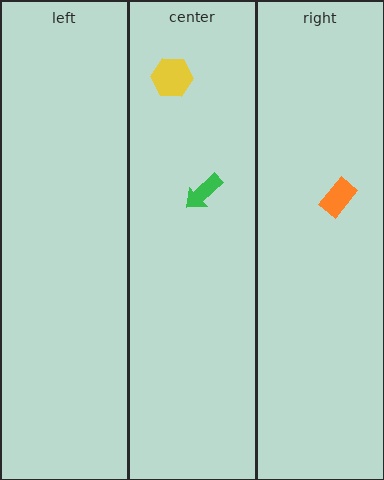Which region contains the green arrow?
The center region.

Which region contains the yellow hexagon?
The center region.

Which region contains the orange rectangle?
The right region.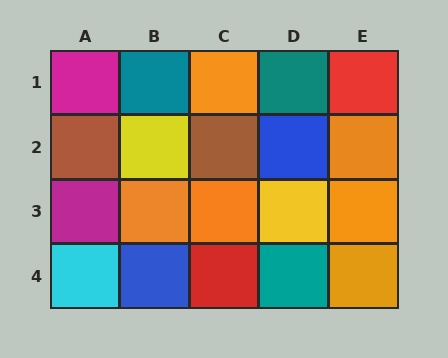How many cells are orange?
6 cells are orange.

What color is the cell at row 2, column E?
Orange.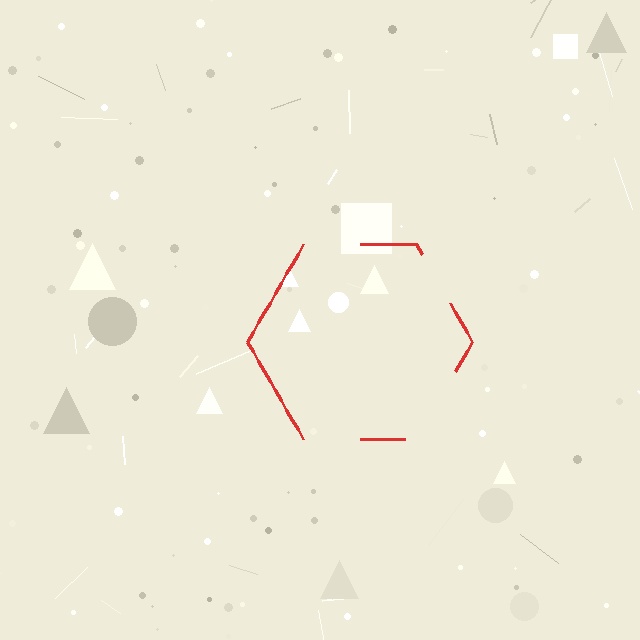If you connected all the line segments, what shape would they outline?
They would outline a hexagon.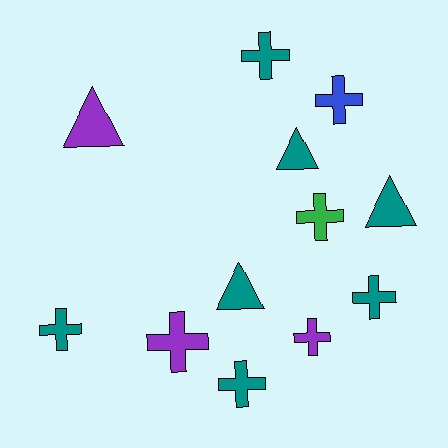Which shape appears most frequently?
Cross, with 8 objects.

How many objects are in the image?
There are 12 objects.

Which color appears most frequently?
Teal, with 7 objects.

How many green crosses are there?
There is 1 green cross.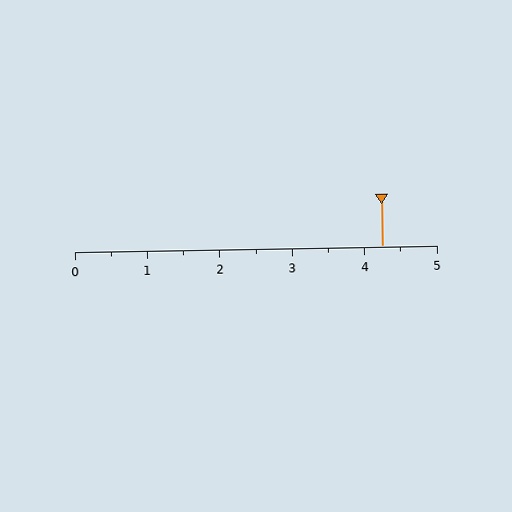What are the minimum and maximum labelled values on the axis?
The axis runs from 0 to 5.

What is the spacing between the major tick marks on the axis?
The major ticks are spaced 1 apart.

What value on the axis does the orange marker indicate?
The marker indicates approximately 4.2.